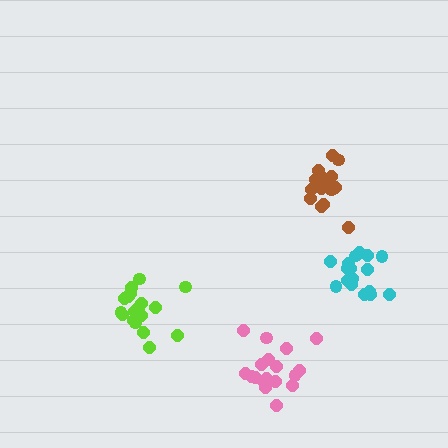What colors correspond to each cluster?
The clusters are colored: cyan, lime, pink, brown.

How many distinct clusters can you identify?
There are 4 distinct clusters.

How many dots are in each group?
Group 1: 17 dots, Group 2: 18 dots, Group 3: 18 dots, Group 4: 16 dots (69 total).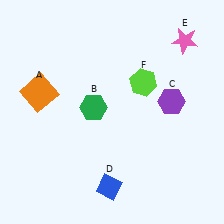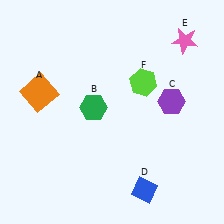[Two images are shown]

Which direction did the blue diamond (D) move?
The blue diamond (D) moved right.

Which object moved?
The blue diamond (D) moved right.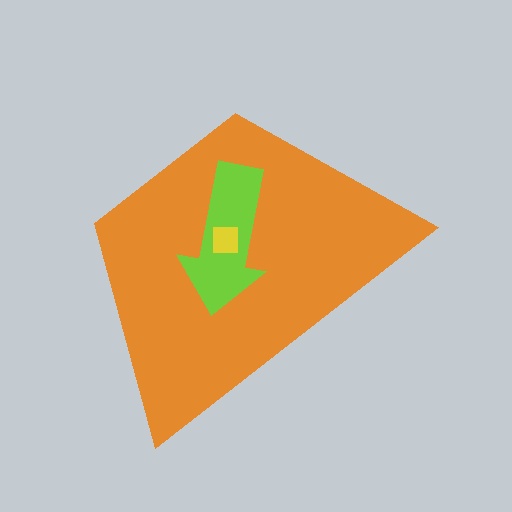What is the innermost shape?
The yellow square.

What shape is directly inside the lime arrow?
The yellow square.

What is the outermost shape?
The orange trapezoid.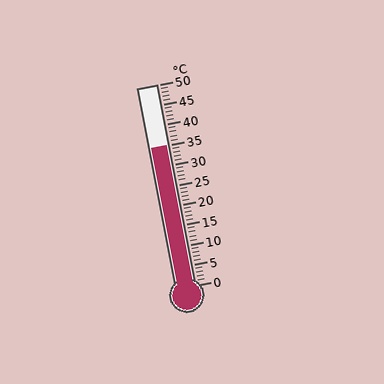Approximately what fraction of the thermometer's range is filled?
The thermometer is filled to approximately 70% of its range.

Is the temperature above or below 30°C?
The temperature is above 30°C.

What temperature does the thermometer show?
The thermometer shows approximately 35°C.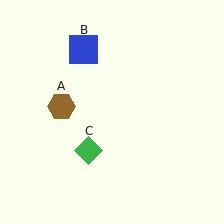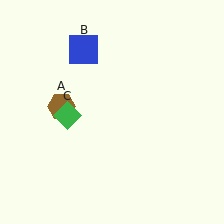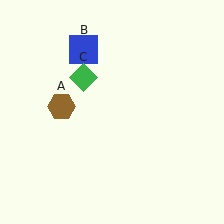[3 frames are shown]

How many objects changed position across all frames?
1 object changed position: green diamond (object C).